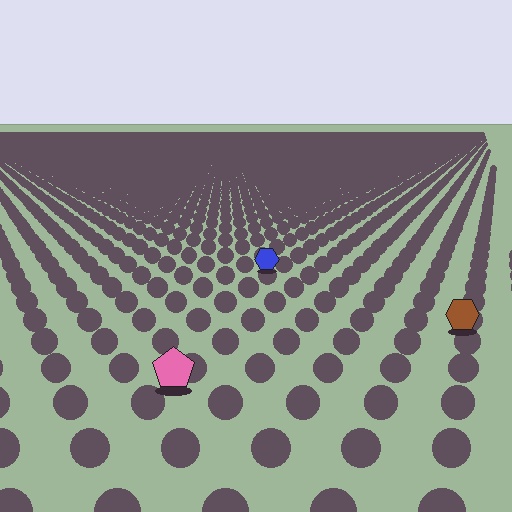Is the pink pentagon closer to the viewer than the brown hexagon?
Yes. The pink pentagon is closer — you can tell from the texture gradient: the ground texture is coarser near it.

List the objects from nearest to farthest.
From nearest to farthest: the pink pentagon, the brown hexagon, the blue hexagon.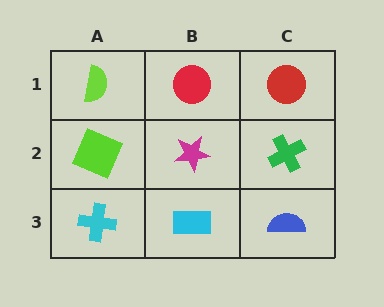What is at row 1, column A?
A lime semicircle.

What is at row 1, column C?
A red circle.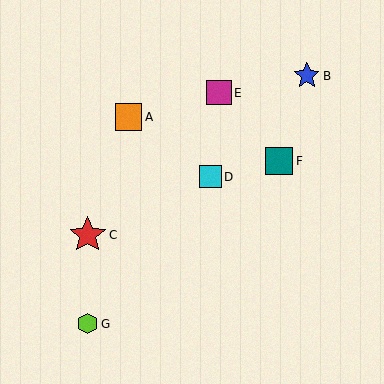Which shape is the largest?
The red star (labeled C) is the largest.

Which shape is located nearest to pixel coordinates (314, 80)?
The blue star (labeled B) at (307, 76) is nearest to that location.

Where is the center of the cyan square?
The center of the cyan square is at (211, 177).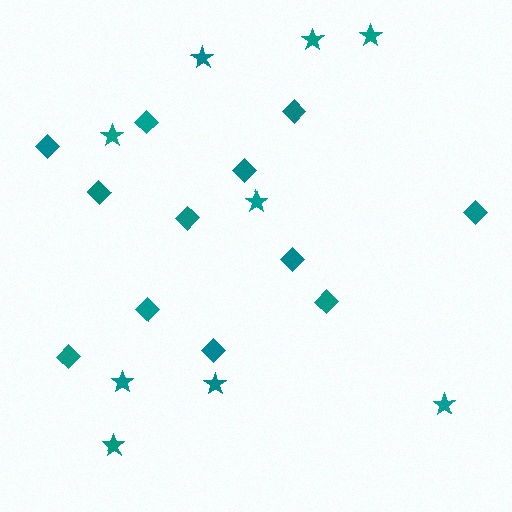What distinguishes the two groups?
There are 2 groups: one group of diamonds (12) and one group of stars (9).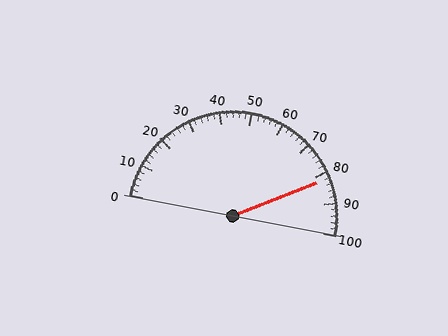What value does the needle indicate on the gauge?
The needle indicates approximately 82.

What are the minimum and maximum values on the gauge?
The gauge ranges from 0 to 100.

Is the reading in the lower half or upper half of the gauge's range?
The reading is in the upper half of the range (0 to 100).